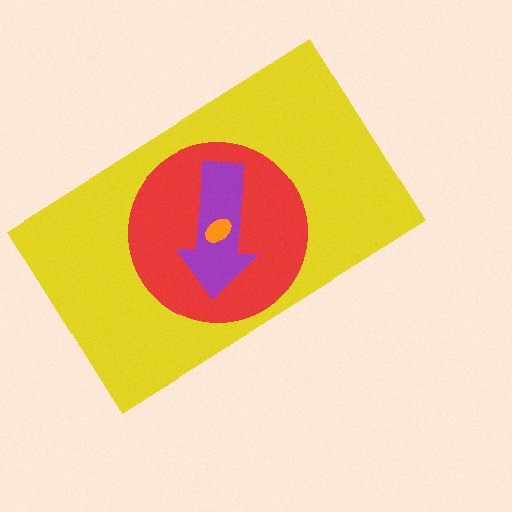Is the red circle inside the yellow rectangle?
Yes.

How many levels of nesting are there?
4.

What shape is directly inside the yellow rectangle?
The red circle.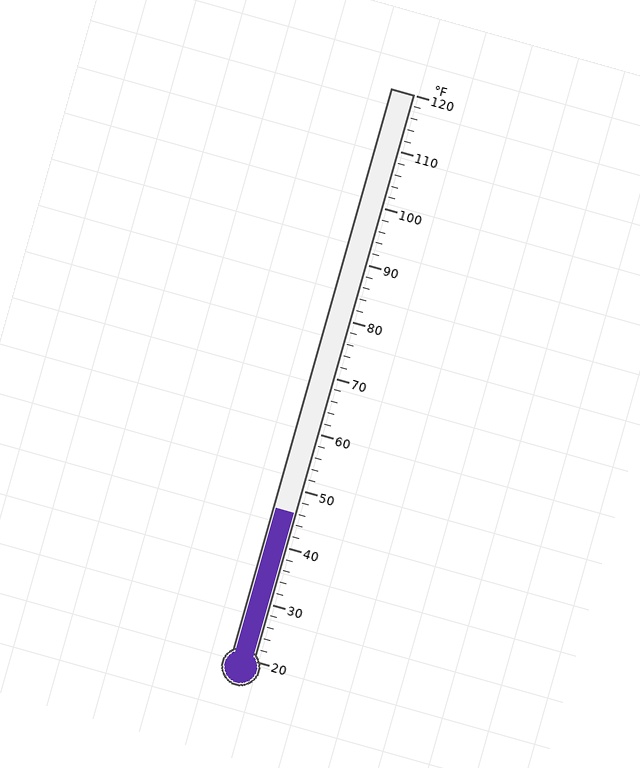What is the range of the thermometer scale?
The thermometer scale ranges from 20°F to 120°F.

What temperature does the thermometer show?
The thermometer shows approximately 46°F.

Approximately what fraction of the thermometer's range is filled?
The thermometer is filled to approximately 25% of its range.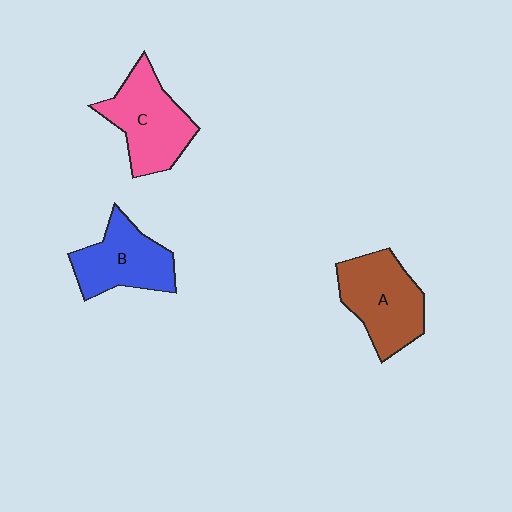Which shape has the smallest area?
Shape B (blue).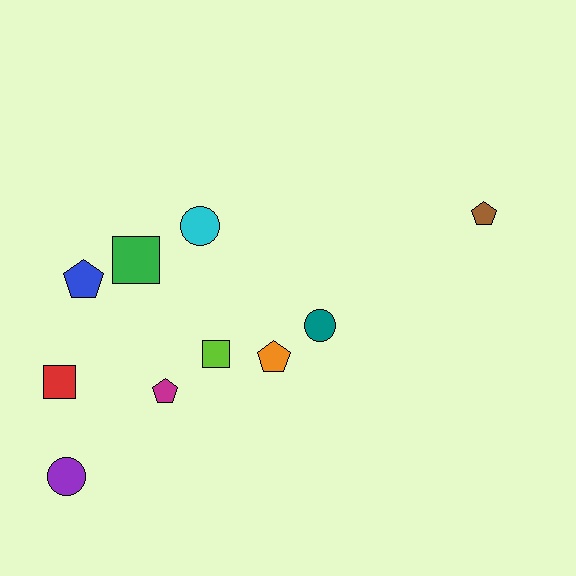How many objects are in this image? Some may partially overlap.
There are 10 objects.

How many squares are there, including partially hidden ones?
There are 3 squares.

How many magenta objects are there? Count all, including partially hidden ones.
There is 1 magenta object.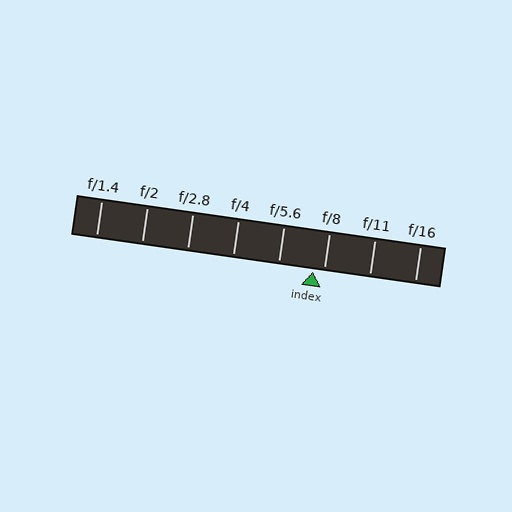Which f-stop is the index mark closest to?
The index mark is closest to f/8.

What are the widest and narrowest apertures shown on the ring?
The widest aperture shown is f/1.4 and the narrowest is f/16.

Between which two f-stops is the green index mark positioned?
The index mark is between f/5.6 and f/8.